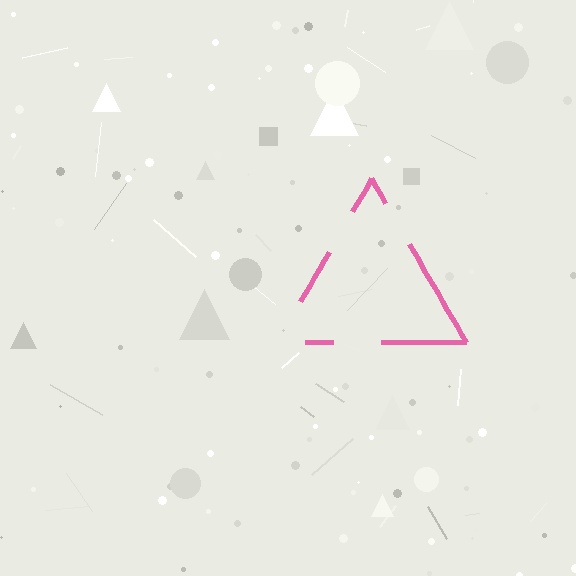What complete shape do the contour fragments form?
The contour fragments form a triangle.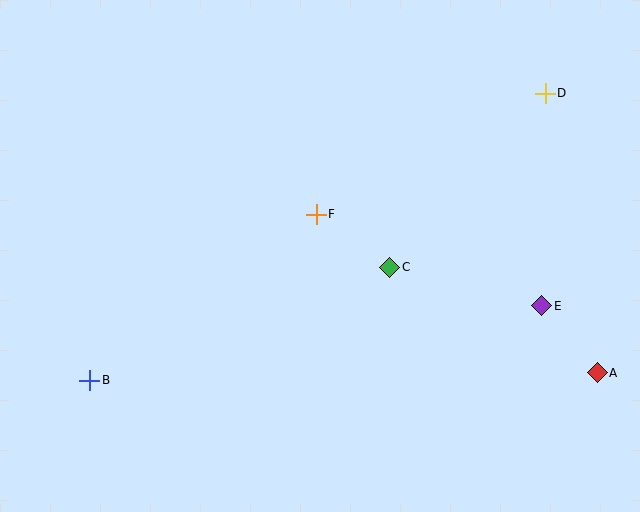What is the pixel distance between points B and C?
The distance between B and C is 320 pixels.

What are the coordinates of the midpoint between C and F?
The midpoint between C and F is at (353, 241).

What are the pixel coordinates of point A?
Point A is at (597, 373).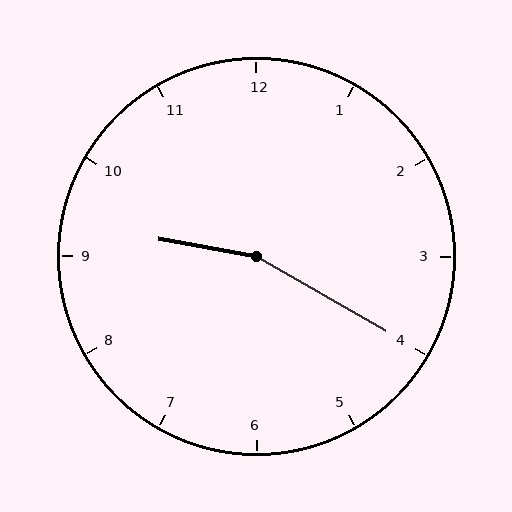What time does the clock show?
9:20.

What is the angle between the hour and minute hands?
Approximately 160 degrees.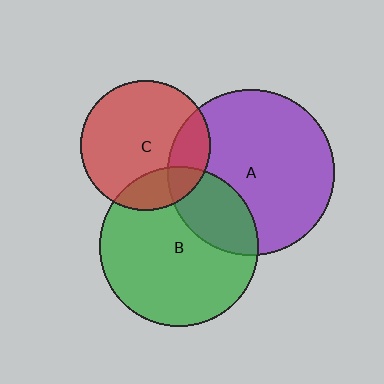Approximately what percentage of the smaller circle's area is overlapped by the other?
Approximately 20%.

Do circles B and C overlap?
Yes.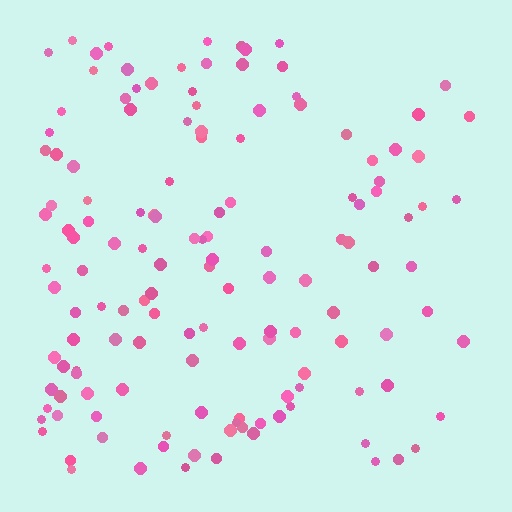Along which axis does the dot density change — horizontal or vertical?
Horizontal.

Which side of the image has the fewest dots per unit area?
The right.